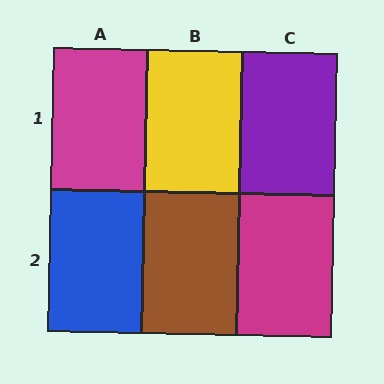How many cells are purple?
1 cell is purple.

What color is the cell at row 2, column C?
Magenta.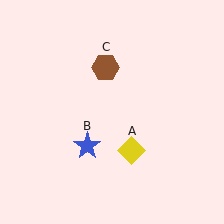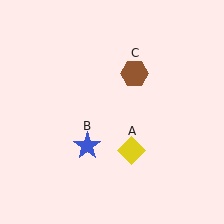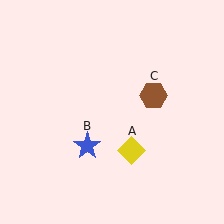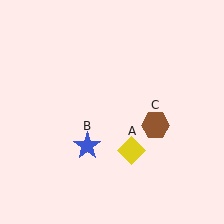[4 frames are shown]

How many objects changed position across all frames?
1 object changed position: brown hexagon (object C).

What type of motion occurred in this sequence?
The brown hexagon (object C) rotated clockwise around the center of the scene.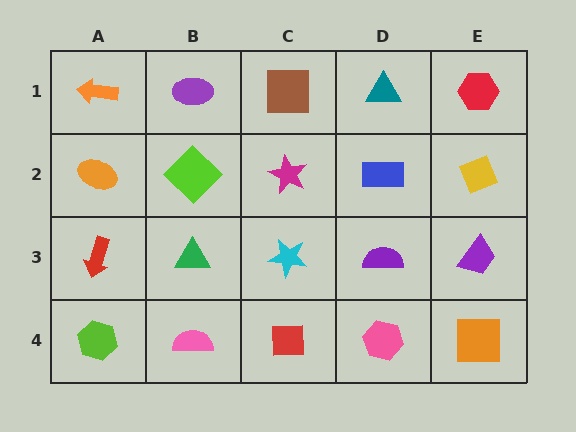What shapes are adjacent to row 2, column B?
A purple ellipse (row 1, column B), a green triangle (row 3, column B), an orange ellipse (row 2, column A), a magenta star (row 2, column C).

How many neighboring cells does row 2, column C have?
4.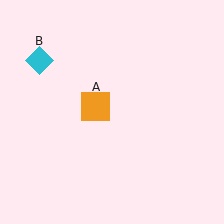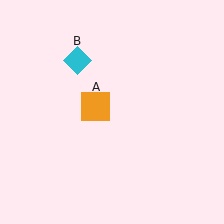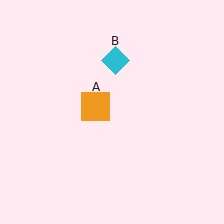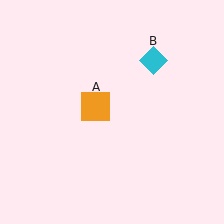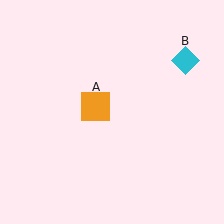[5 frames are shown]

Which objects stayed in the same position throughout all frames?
Orange square (object A) remained stationary.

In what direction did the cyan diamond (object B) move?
The cyan diamond (object B) moved right.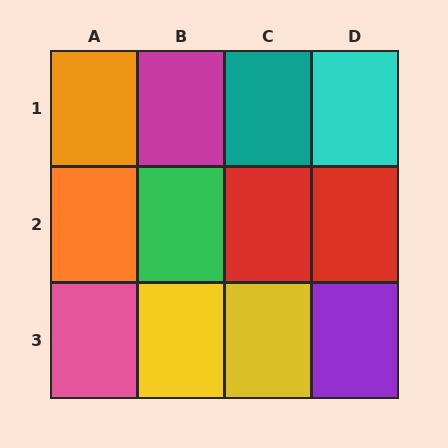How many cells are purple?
1 cell is purple.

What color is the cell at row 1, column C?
Teal.